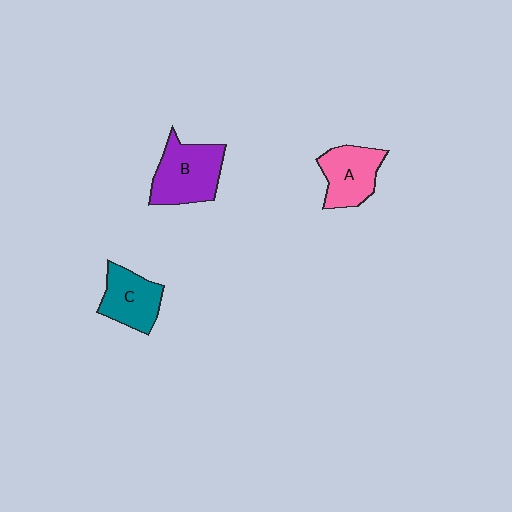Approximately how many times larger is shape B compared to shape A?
Approximately 1.2 times.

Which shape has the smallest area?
Shape C (teal).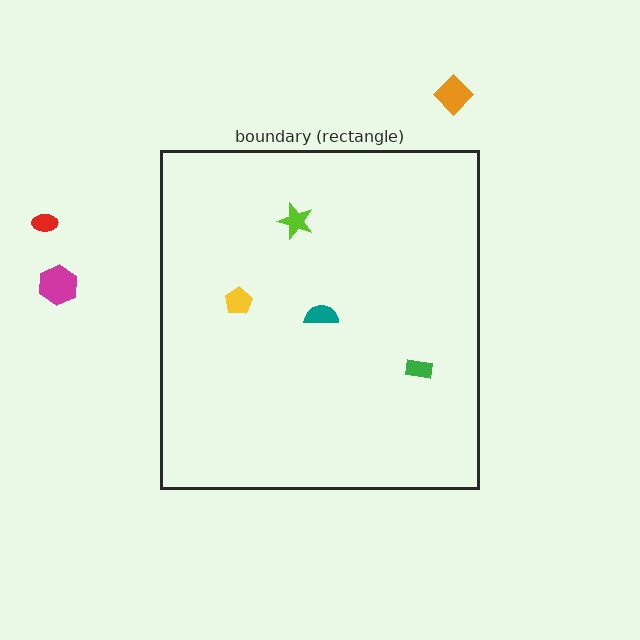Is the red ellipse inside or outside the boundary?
Outside.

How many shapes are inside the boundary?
4 inside, 3 outside.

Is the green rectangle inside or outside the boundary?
Inside.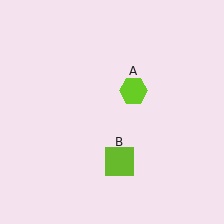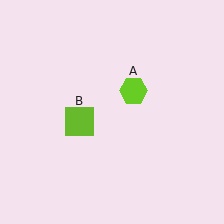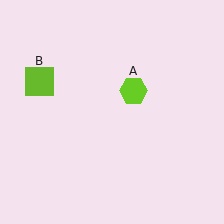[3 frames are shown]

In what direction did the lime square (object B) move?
The lime square (object B) moved up and to the left.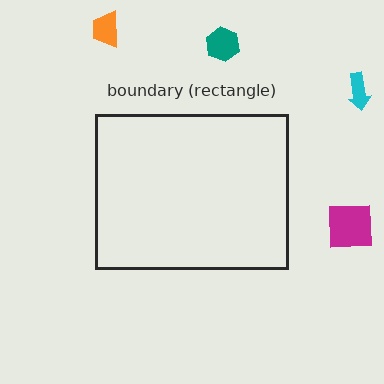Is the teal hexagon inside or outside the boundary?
Outside.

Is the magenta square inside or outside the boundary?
Outside.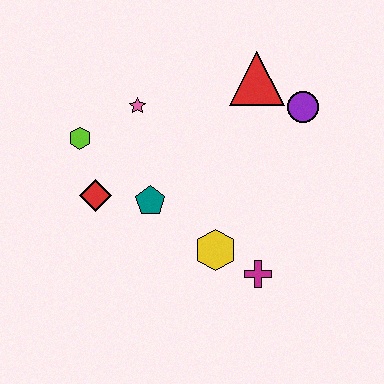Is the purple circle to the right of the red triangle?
Yes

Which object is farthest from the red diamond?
The purple circle is farthest from the red diamond.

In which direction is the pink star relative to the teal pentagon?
The pink star is above the teal pentagon.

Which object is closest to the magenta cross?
The yellow hexagon is closest to the magenta cross.